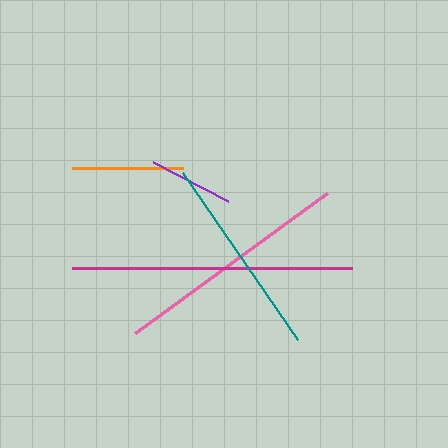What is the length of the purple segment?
The purple segment is approximately 85 pixels long.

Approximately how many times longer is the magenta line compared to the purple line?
The magenta line is approximately 3.3 times the length of the purple line.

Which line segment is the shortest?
The purple line is the shortest at approximately 85 pixels.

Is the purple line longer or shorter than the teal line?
The teal line is longer than the purple line.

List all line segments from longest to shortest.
From longest to shortest: magenta, pink, teal, orange, purple.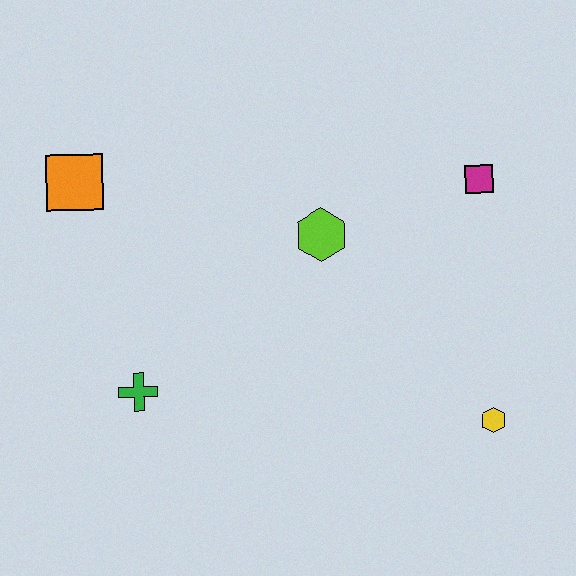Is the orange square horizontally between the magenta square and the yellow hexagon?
No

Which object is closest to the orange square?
The green cross is closest to the orange square.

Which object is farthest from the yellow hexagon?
The orange square is farthest from the yellow hexagon.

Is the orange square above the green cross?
Yes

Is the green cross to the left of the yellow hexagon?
Yes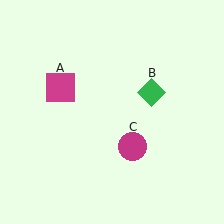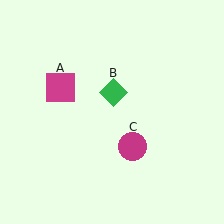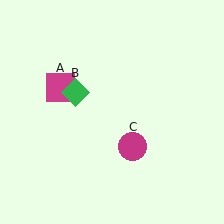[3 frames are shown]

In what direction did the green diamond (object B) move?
The green diamond (object B) moved left.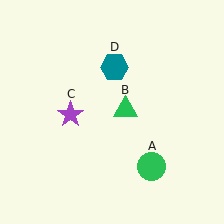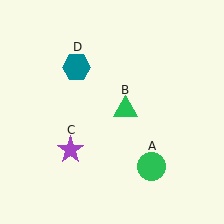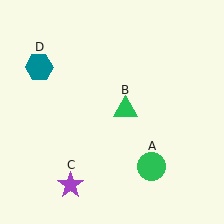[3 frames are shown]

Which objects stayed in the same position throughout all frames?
Green circle (object A) and green triangle (object B) remained stationary.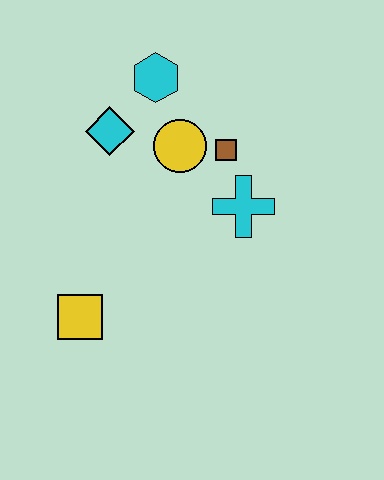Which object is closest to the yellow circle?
The brown square is closest to the yellow circle.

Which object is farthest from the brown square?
The yellow square is farthest from the brown square.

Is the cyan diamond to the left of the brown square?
Yes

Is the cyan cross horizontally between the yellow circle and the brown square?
No